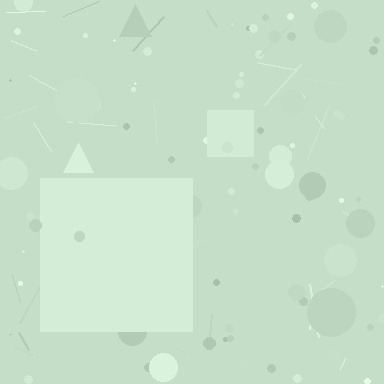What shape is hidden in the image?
A square is hidden in the image.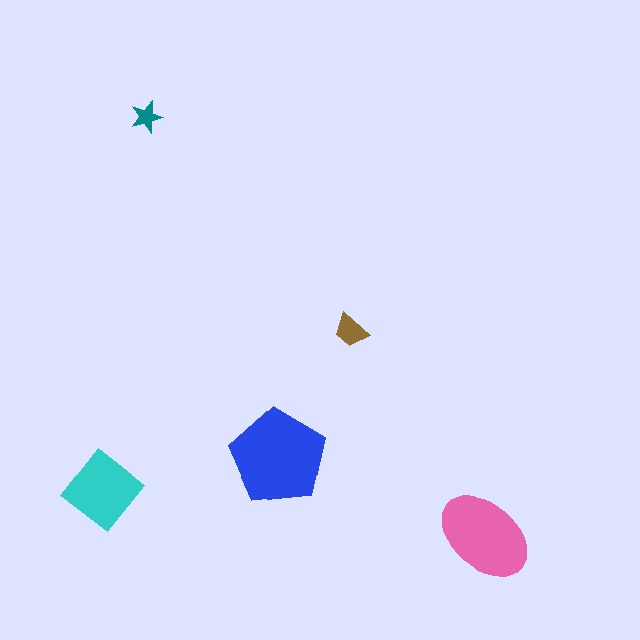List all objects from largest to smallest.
The blue pentagon, the pink ellipse, the cyan diamond, the brown trapezoid, the teal star.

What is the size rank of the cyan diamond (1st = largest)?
3rd.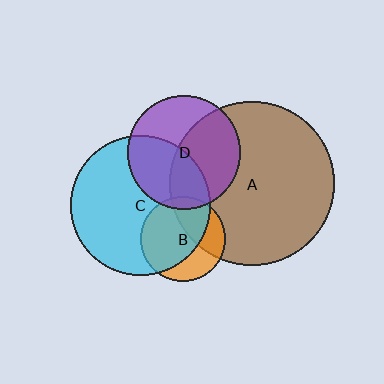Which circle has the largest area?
Circle A (brown).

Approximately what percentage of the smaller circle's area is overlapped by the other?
Approximately 65%.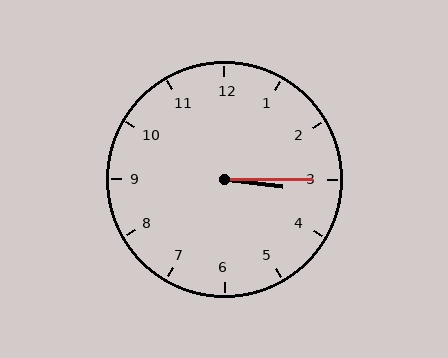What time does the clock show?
3:15.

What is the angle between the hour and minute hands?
Approximately 8 degrees.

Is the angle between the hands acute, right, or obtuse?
It is acute.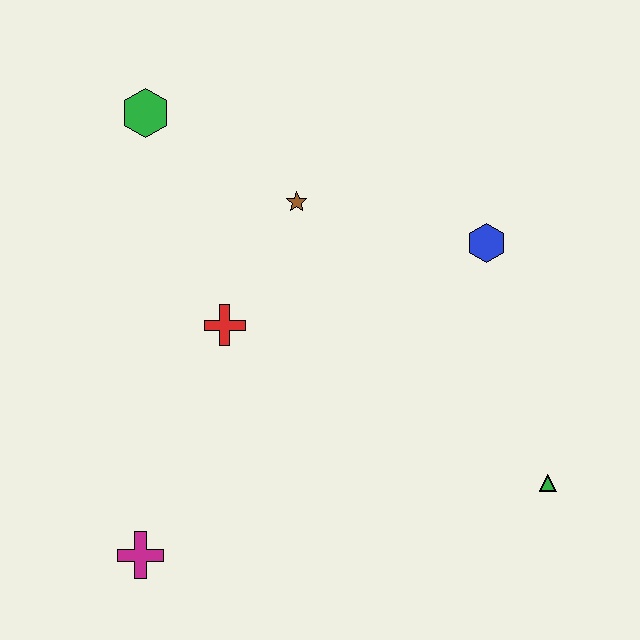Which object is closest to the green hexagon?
The brown star is closest to the green hexagon.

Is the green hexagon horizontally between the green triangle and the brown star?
No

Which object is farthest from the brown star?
The magenta cross is farthest from the brown star.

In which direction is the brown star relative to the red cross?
The brown star is above the red cross.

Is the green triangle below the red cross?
Yes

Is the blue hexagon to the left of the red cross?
No